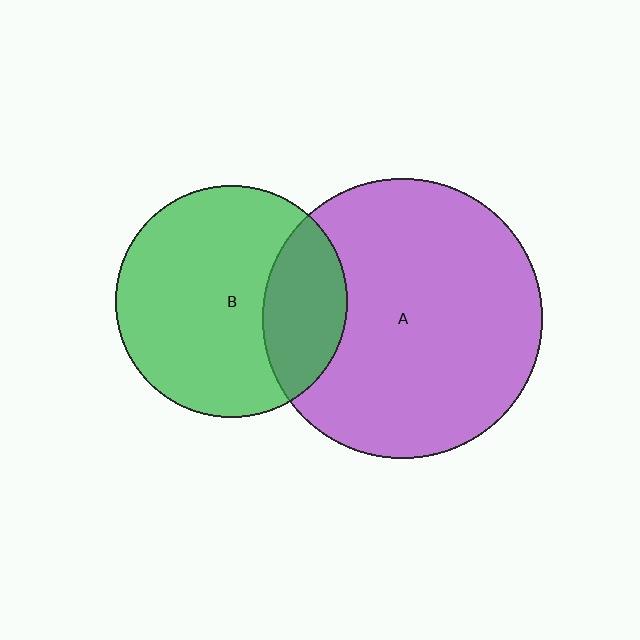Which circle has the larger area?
Circle A (purple).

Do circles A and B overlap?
Yes.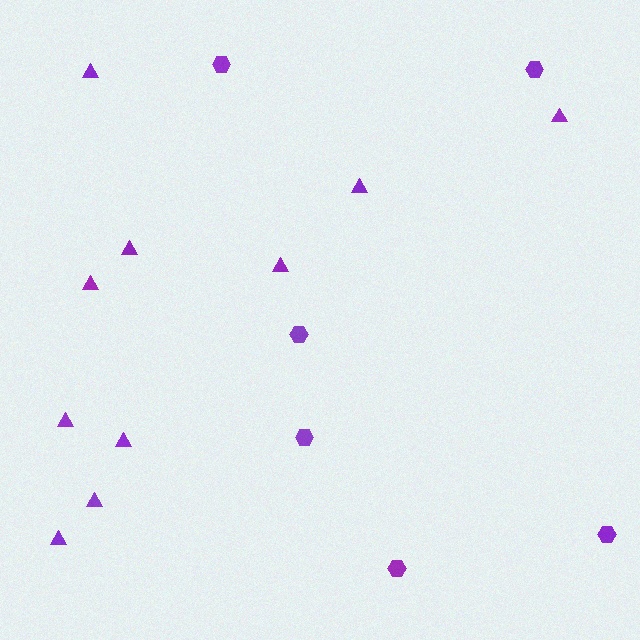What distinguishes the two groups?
There are 2 groups: one group of triangles (10) and one group of hexagons (6).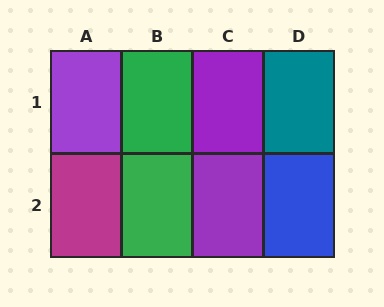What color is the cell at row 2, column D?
Blue.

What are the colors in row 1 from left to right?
Purple, green, purple, teal.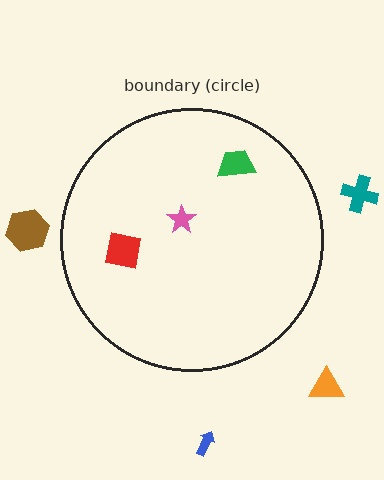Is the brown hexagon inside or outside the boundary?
Outside.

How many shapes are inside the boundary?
3 inside, 4 outside.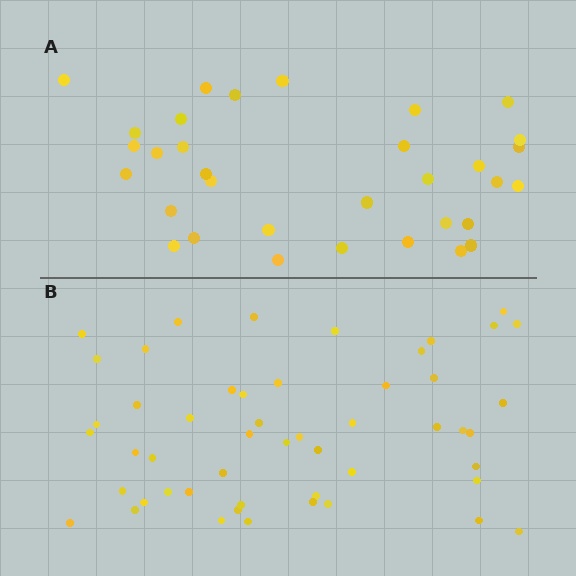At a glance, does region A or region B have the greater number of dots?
Region B (the bottom region) has more dots.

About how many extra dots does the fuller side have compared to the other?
Region B has approximately 20 more dots than region A.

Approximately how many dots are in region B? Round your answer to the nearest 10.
About 50 dots. (The exact count is 51, which rounds to 50.)